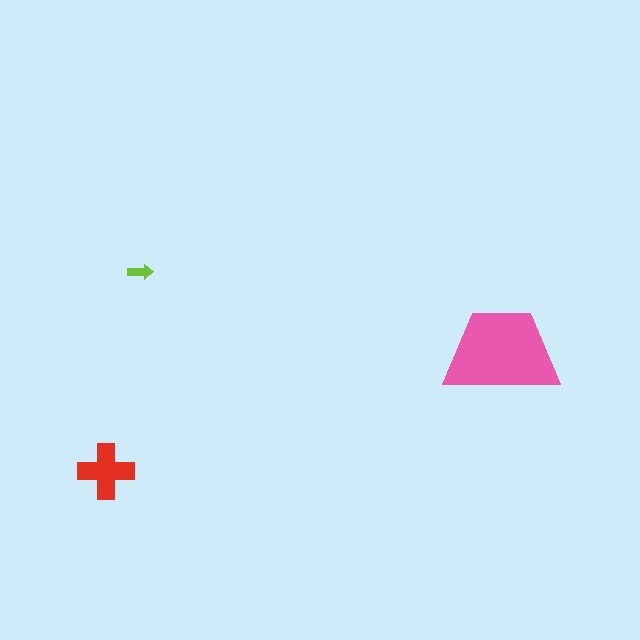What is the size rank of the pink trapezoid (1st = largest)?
1st.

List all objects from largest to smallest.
The pink trapezoid, the red cross, the lime arrow.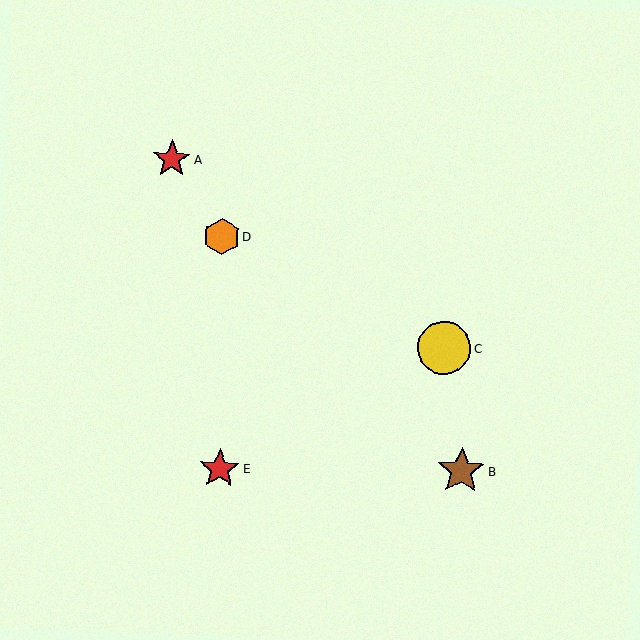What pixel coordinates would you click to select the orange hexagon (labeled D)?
Click at (222, 236) to select the orange hexagon D.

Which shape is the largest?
The yellow circle (labeled C) is the largest.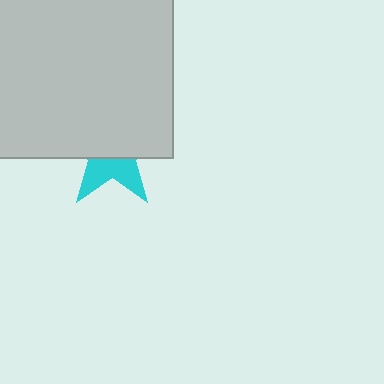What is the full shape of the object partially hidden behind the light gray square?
The partially hidden object is a cyan star.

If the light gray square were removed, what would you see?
You would see the complete cyan star.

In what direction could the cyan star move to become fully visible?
The cyan star could move down. That would shift it out from behind the light gray square entirely.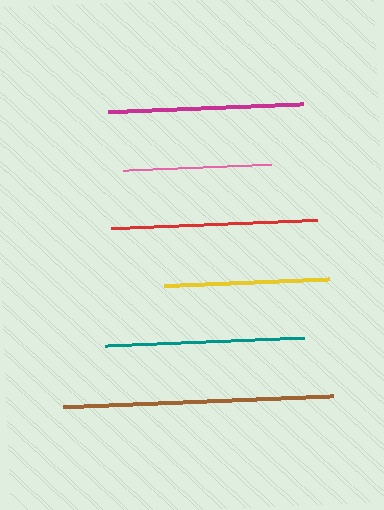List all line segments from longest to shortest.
From longest to shortest: brown, red, teal, magenta, yellow, pink.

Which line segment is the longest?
The brown line is the longest at approximately 270 pixels.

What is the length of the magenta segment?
The magenta segment is approximately 194 pixels long.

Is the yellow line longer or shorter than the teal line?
The teal line is longer than the yellow line.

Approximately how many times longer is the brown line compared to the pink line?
The brown line is approximately 1.8 times the length of the pink line.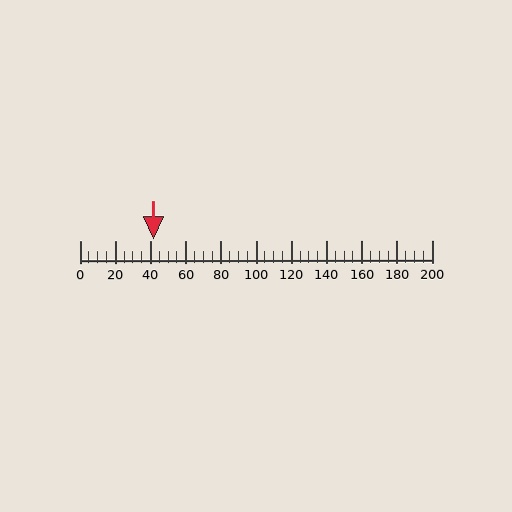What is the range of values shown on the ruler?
The ruler shows values from 0 to 200.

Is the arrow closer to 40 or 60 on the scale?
The arrow is closer to 40.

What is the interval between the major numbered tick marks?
The major tick marks are spaced 20 units apart.